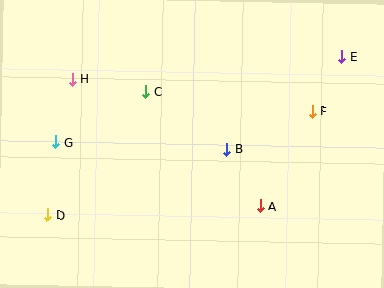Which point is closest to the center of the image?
Point B at (227, 149) is closest to the center.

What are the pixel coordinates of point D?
Point D is at (48, 215).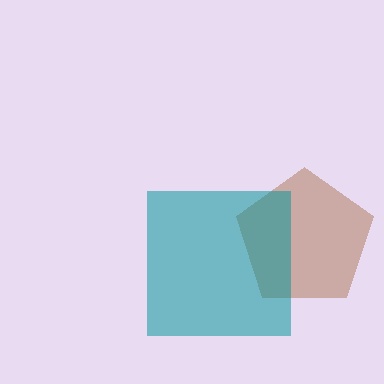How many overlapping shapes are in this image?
There are 2 overlapping shapes in the image.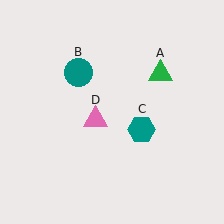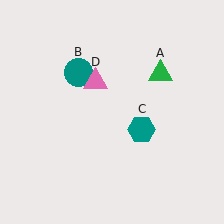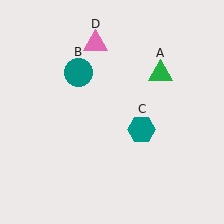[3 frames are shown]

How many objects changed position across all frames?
1 object changed position: pink triangle (object D).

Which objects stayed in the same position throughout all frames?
Green triangle (object A) and teal circle (object B) and teal hexagon (object C) remained stationary.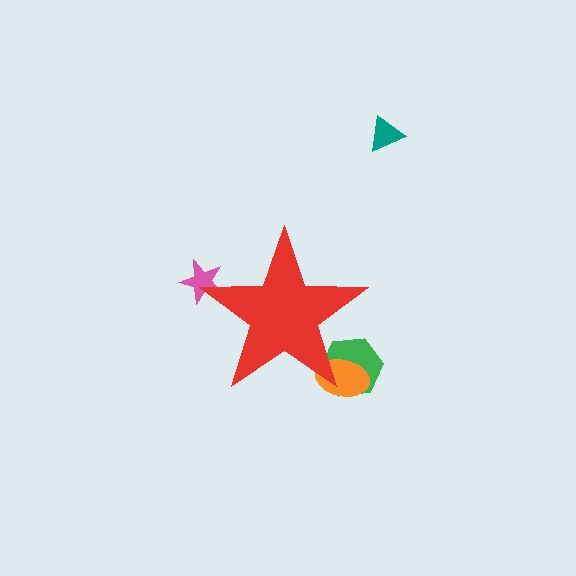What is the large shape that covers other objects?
A red star.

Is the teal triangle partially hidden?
No, the teal triangle is fully visible.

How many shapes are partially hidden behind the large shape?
3 shapes are partially hidden.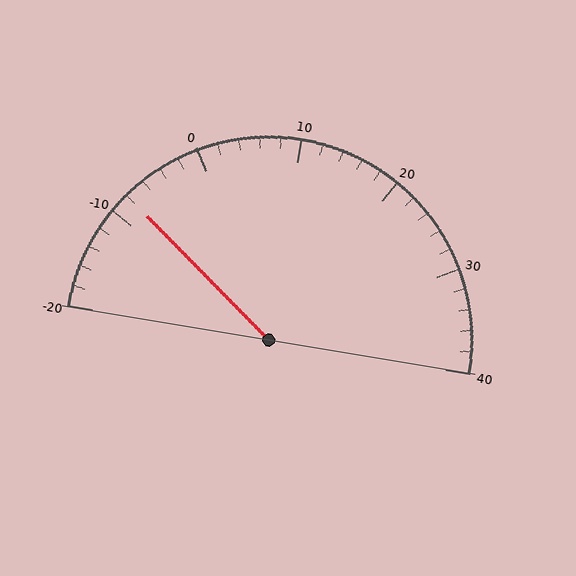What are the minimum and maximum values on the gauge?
The gauge ranges from -20 to 40.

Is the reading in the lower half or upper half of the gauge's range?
The reading is in the lower half of the range (-20 to 40).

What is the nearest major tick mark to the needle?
The nearest major tick mark is -10.